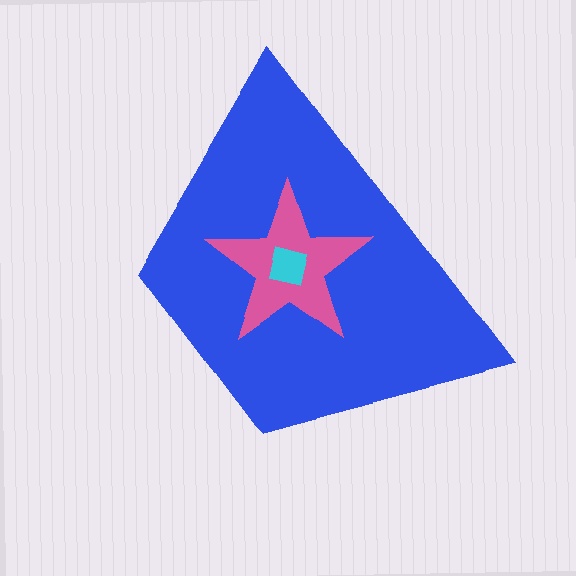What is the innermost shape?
The cyan square.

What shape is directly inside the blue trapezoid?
The pink star.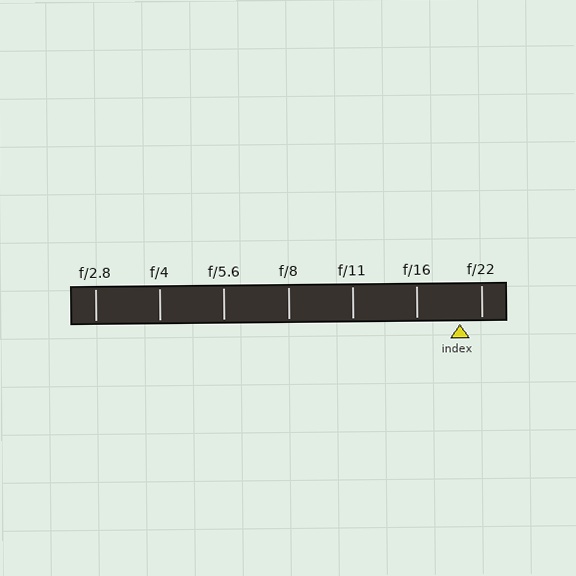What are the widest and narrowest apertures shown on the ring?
The widest aperture shown is f/2.8 and the narrowest is f/22.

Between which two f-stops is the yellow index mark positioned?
The index mark is between f/16 and f/22.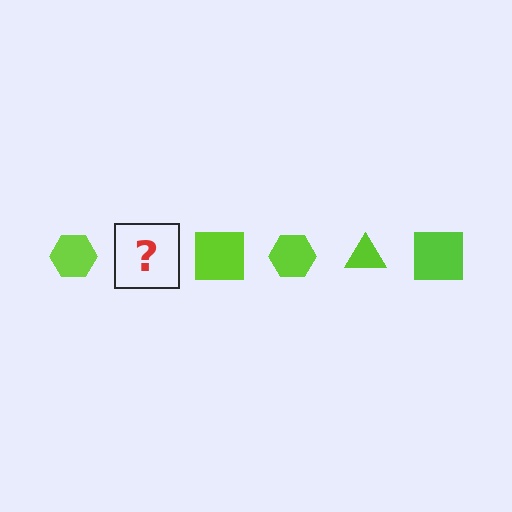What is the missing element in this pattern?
The missing element is a lime triangle.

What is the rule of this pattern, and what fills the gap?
The rule is that the pattern cycles through hexagon, triangle, square shapes in lime. The gap should be filled with a lime triangle.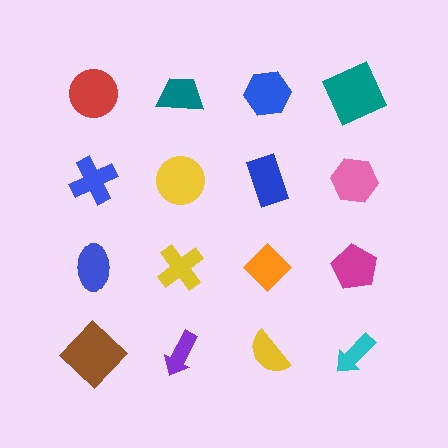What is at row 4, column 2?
A purple arrow.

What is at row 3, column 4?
A magenta pentagon.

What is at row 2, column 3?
A blue rectangle.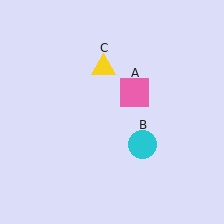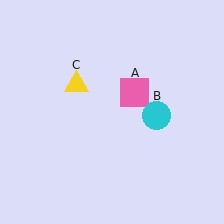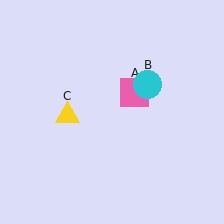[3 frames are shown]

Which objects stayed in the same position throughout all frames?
Pink square (object A) remained stationary.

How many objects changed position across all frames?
2 objects changed position: cyan circle (object B), yellow triangle (object C).